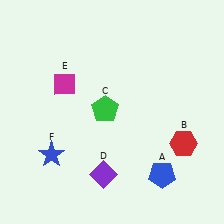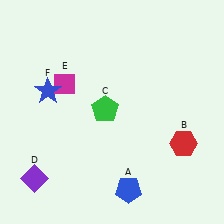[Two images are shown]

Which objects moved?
The objects that moved are: the blue pentagon (A), the purple diamond (D), the blue star (F).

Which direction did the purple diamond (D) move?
The purple diamond (D) moved left.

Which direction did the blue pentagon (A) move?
The blue pentagon (A) moved left.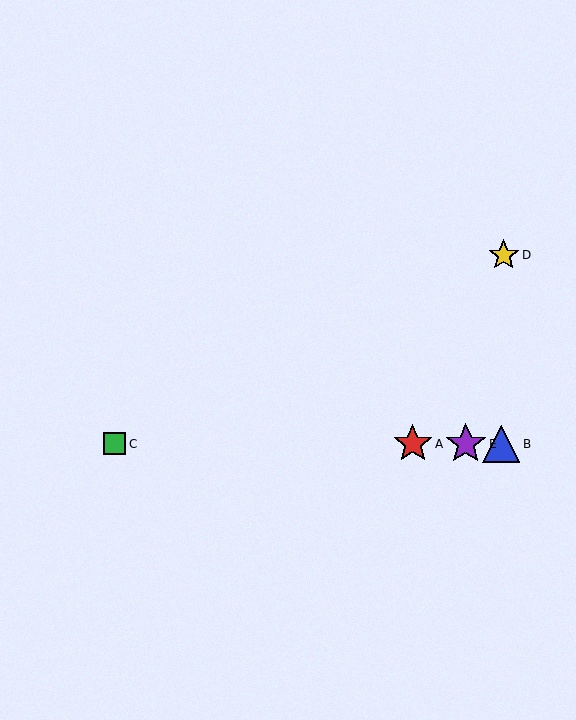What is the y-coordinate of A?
Object A is at y≈444.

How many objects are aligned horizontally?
4 objects (A, B, C, E) are aligned horizontally.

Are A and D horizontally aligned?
No, A is at y≈444 and D is at y≈255.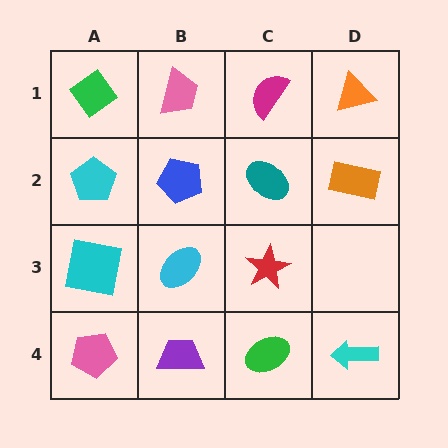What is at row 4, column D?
A cyan arrow.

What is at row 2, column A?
A cyan pentagon.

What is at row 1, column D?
An orange triangle.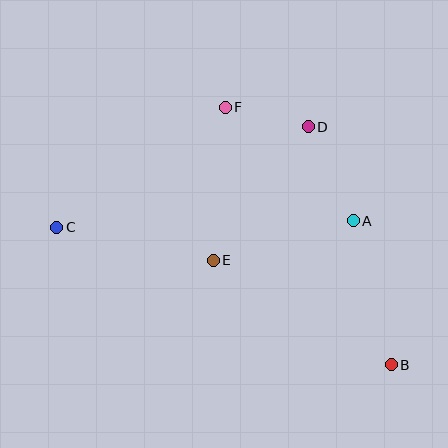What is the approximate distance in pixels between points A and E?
The distance between A and E is approximately 146 pixels.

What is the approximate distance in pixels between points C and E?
The distance between C and E is approximately 160 pixels.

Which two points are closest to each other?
Points D and F are closest to each other.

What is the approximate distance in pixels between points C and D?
The distance between C and D is approximately 271 pixels.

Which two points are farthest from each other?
Points B and C are farthest from each other.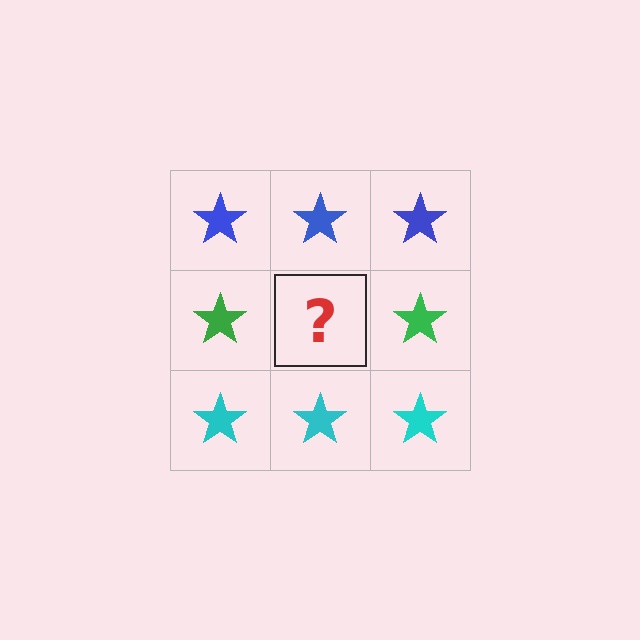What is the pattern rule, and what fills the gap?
The rule is that each row has a consistent color. The gap should be filled with a green star.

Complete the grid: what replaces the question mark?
The question mark should be replaced with a green star.